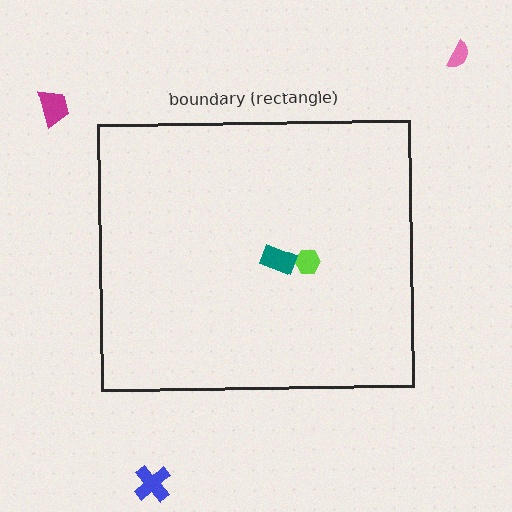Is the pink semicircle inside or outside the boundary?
Outside.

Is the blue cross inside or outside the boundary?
Outside.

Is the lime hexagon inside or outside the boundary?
Inside.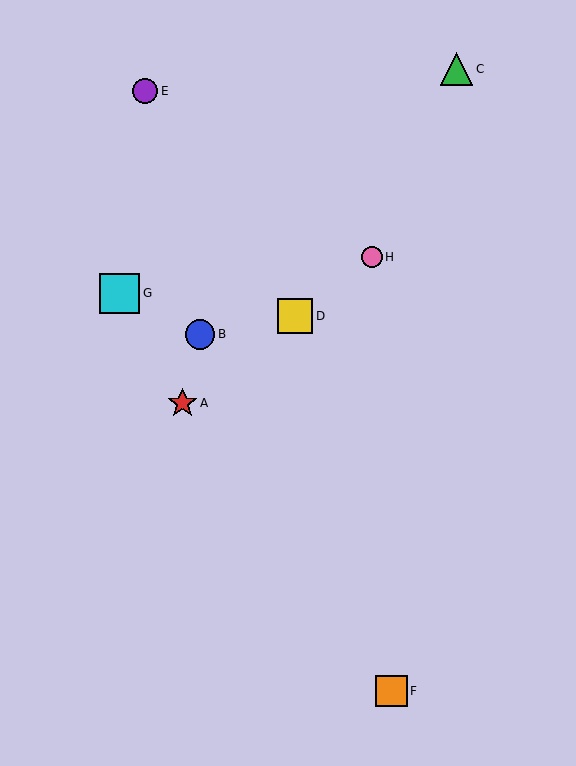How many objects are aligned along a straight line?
3 objects (A, D, H) are aligned along a straight line.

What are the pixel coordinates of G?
Object G is at (120, 293).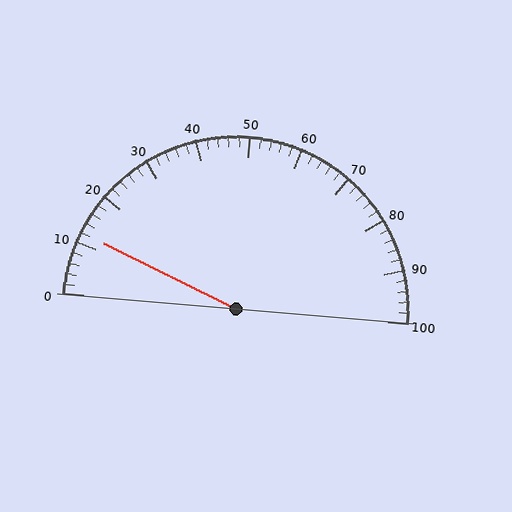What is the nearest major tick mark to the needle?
The nearest major tick mark is 10.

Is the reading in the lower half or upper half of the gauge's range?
The reading is in the lower half of the range (0 to 100).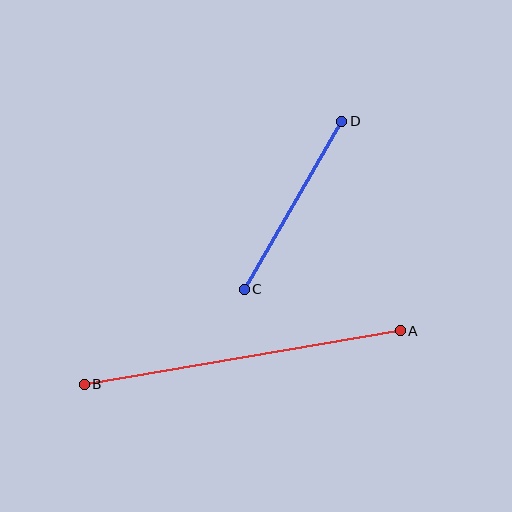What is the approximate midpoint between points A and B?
The midpoint is at approximately (242, 357) pixels.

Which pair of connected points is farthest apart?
Points A and B are farthest apart.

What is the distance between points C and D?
The distance is approximately 194 pixels.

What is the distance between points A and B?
The distance is approximately 320 pixels.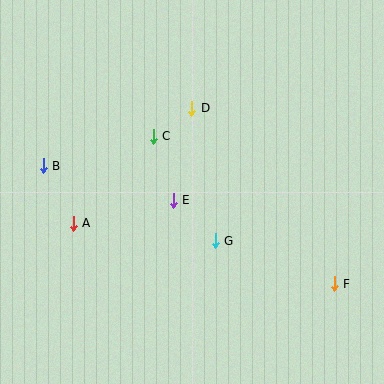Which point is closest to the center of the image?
Point E at (173, 200) is closest to the center.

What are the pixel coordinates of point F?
Point F is at (334, 284).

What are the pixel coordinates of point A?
Point A is at (73, 223).